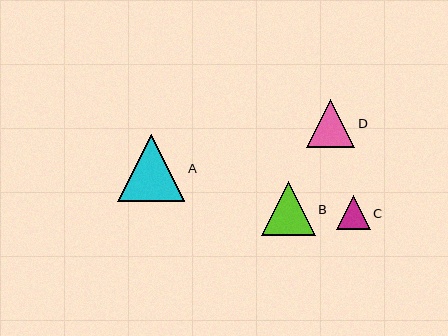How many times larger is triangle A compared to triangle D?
Triangle A is approximately 1.4 times the size of triangle D.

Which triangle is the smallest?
Triangle C is the smallest with a size of approximately 33 pixels.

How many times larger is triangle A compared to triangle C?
Triangle A is approximately 2.0 times the size of triangle C.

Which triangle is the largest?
Triangle A is the largest with a size of approximately 67 pixels.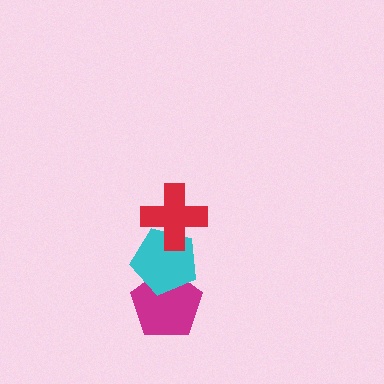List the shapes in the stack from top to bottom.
From top to bottom: the red cross, the cyan pentagon, the magenta pentagon.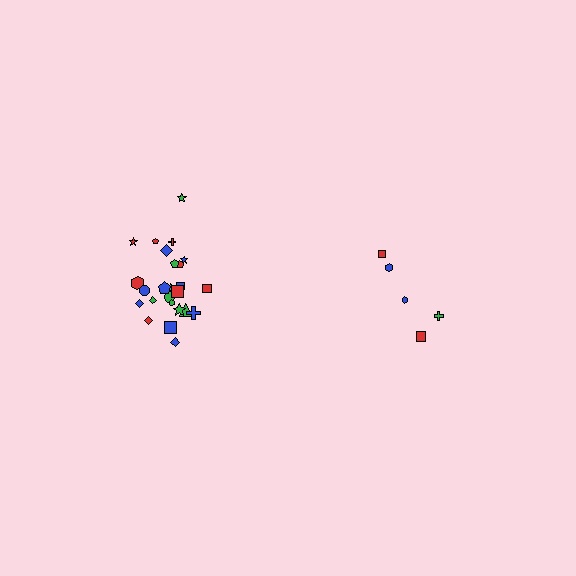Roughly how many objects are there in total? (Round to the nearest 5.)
Roughly 30 objects in total.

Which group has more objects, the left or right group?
The left group.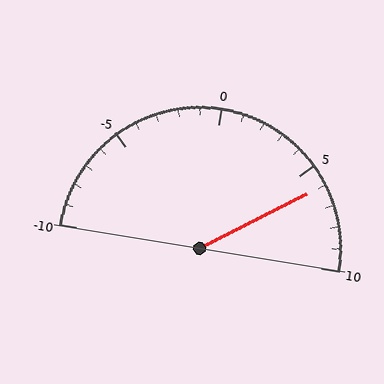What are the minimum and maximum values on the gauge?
The gauge ranges from -10 to 10.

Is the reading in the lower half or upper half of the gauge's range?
The reading is in the upper half of the range (-10 to 10).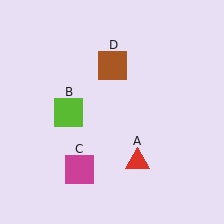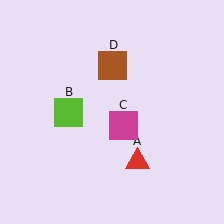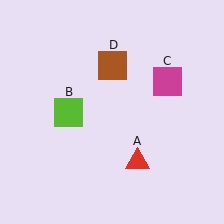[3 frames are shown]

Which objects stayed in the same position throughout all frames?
Red triangle (object A) and lime square (object B) and brown square (object D) remained stationary.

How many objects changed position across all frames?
1 object changed position: magenta square (object C).